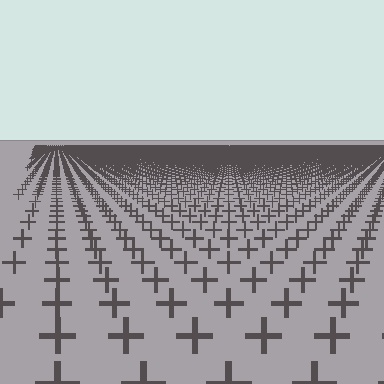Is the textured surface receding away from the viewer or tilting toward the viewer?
The surface is receding away from the viewer. Texture elements get smaller and denser toward the top.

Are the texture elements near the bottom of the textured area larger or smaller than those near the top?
Larger. Near the bottom, elements are closer to the viewer and appear at a bigger on-screen size.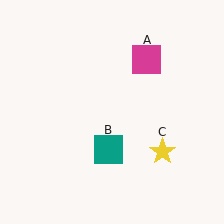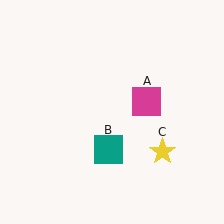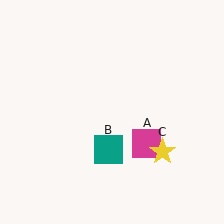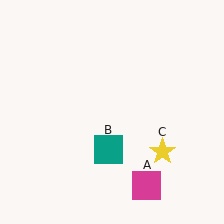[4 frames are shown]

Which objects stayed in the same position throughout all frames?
Teal square (object B) and yellow star (object C) remained stationary.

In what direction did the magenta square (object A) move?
The magenta square (object A) moved down.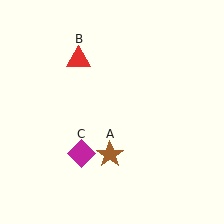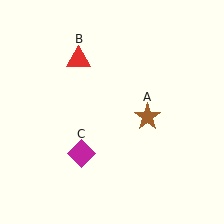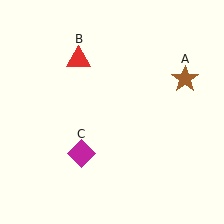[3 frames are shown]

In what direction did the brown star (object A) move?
The brown star (object A) moved up and to the right.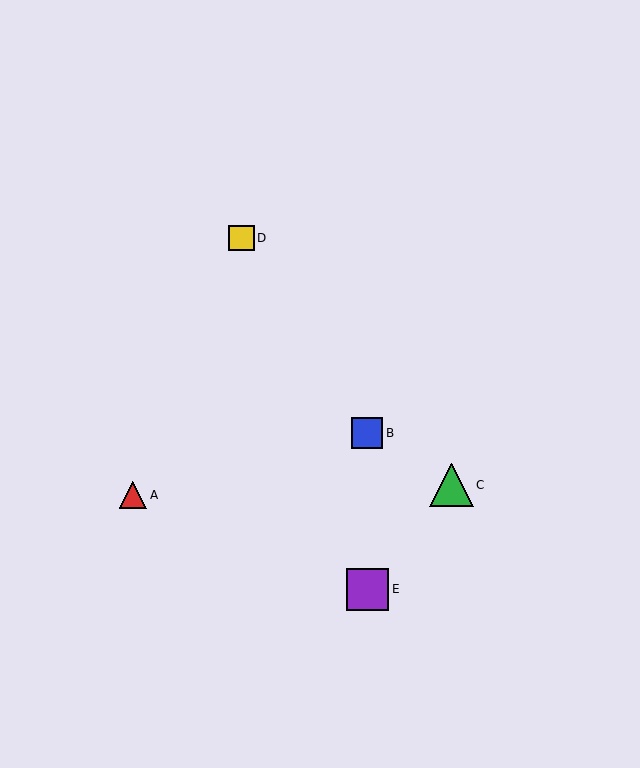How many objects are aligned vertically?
2 objects (B, E) are aligned vertically.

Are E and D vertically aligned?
No, E is at x≈367 and D is at x≈241.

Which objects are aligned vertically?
Objects B, E are aligned vertically.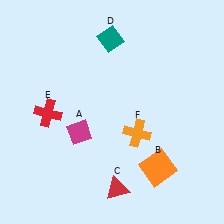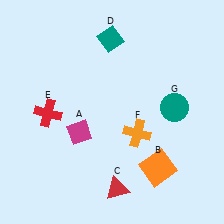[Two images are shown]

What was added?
A teal circle (G) was added in Image 2.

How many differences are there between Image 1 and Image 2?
There is 1 difference between the two images.